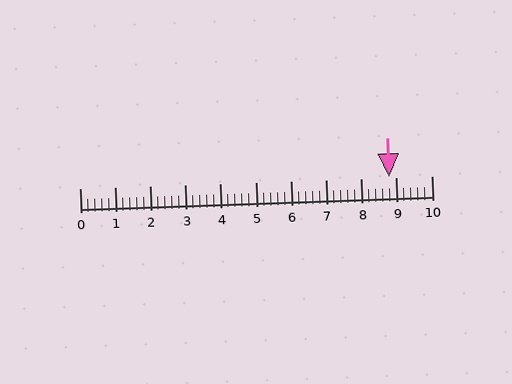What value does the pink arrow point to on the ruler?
The pink arrow points to approximately 8.8.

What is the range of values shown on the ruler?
The ruler shows values from 0 to 10.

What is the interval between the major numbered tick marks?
The major tick marks are spaced 1 units apart.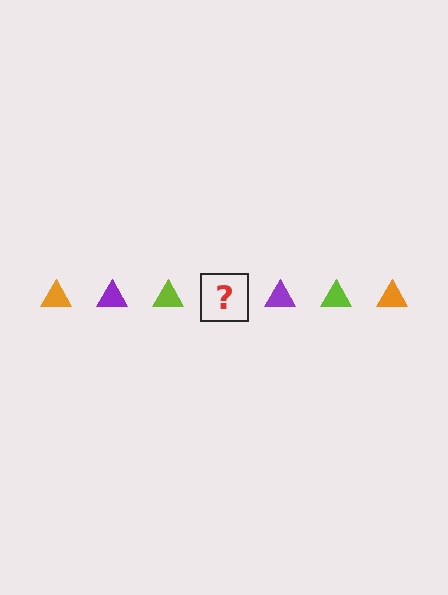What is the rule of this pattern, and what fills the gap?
The rule is that the pattern cycles through orange, purple, lime triangles. The gap should be filled with an orange triangle.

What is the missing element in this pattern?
The missing element is an orange triangle.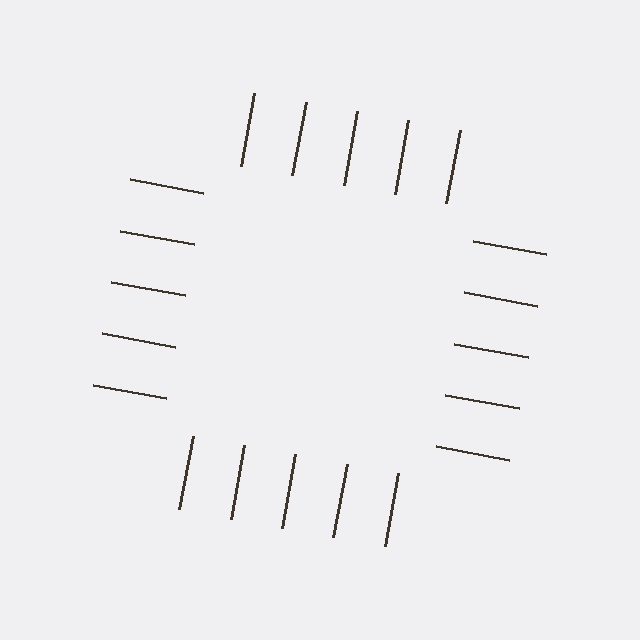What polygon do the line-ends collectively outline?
An illusory square — the line segments terminate on its edges but no continuous stroke is drawn.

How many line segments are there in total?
20 — 5 along each of the 4 edges.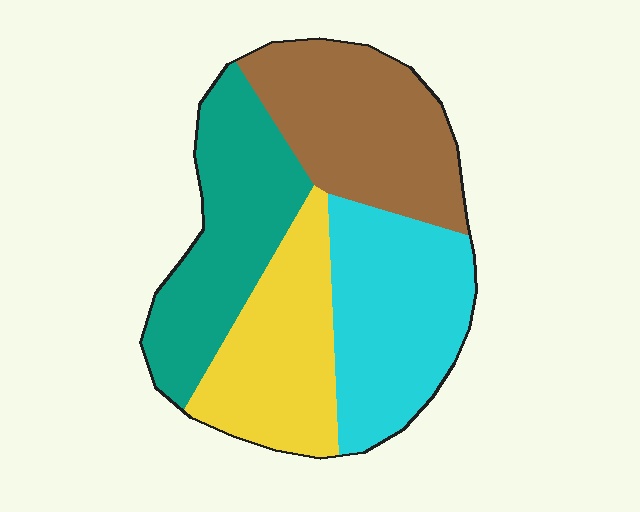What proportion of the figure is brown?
Brown covers roughly 25% of the figure.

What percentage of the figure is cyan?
Cyan takes up between a quarter and a half of the figure.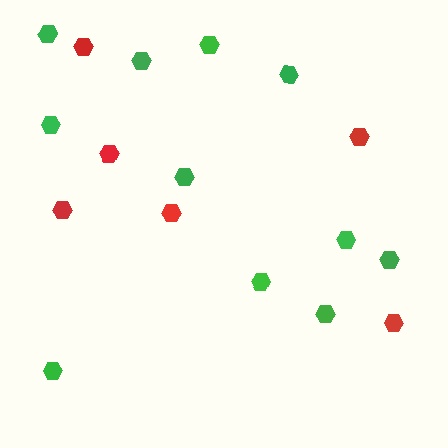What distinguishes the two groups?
There are 2 groups: one group of red hexagons (6) and one group of green hexagons (11).